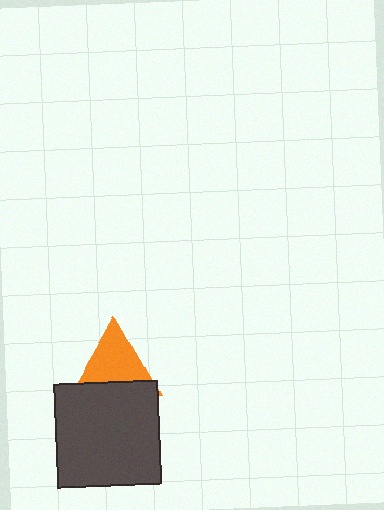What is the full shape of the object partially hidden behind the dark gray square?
The partially hidden object is an orange triangle.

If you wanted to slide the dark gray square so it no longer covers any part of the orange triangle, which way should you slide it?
Slide it down — that is the most direct way to separate the two shapes.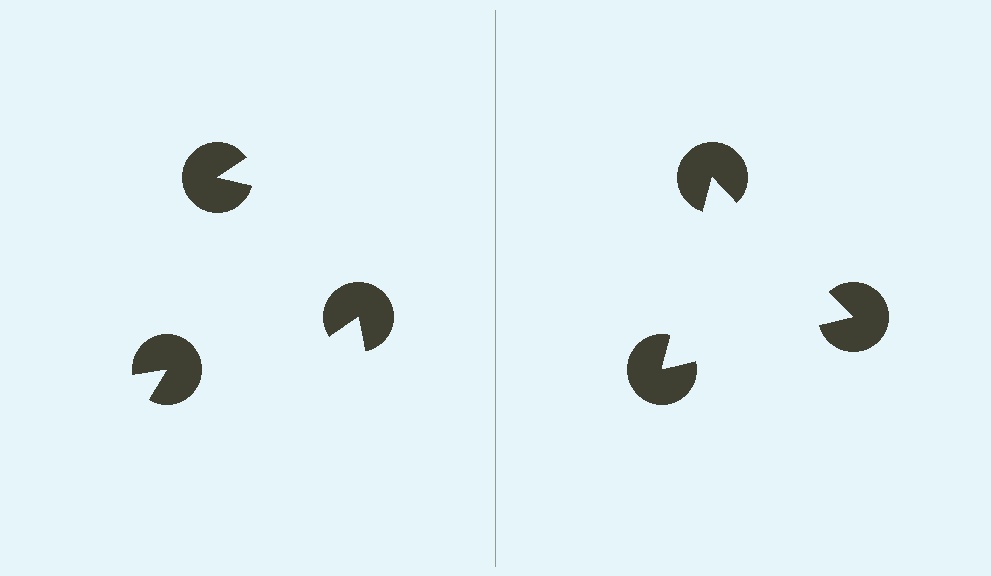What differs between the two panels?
The pac-man discs are positioned identically on both sides; only the wedge orientations differ. On the right they align to a triangle; on the left they are misaligned.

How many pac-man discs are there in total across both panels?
6 — 3 on each side.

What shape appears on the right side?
An illusory triangle.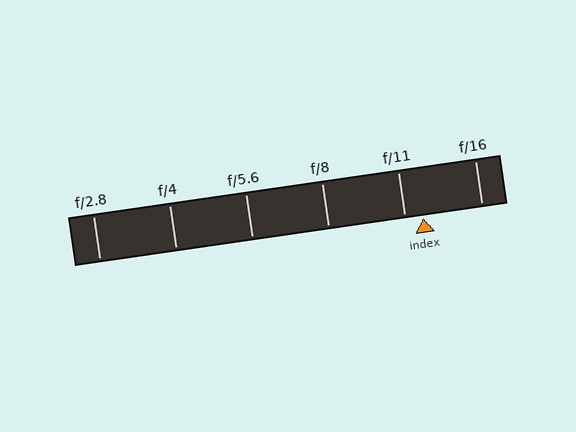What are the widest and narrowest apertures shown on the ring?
The widest aperture shown is f/2.8 and the narrowest is f/16.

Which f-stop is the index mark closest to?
The index mark is closest to f/11.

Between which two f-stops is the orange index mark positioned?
The index mark is between f/11 and f/16.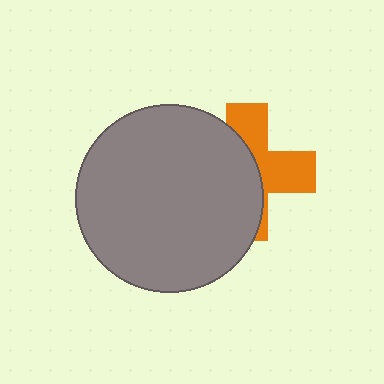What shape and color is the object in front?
The object in front is a gray circle.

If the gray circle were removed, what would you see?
You would see the complete orange cross.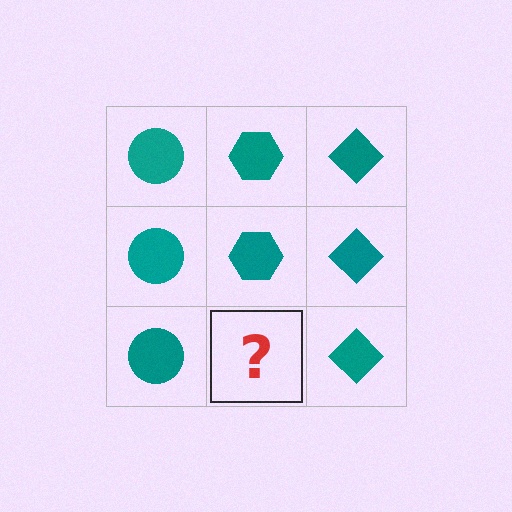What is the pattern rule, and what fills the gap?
The rule is that each column has a consistent shape. The gap should be filled with a teal hexagon.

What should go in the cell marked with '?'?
The missing cell should contain a teal hexagon.